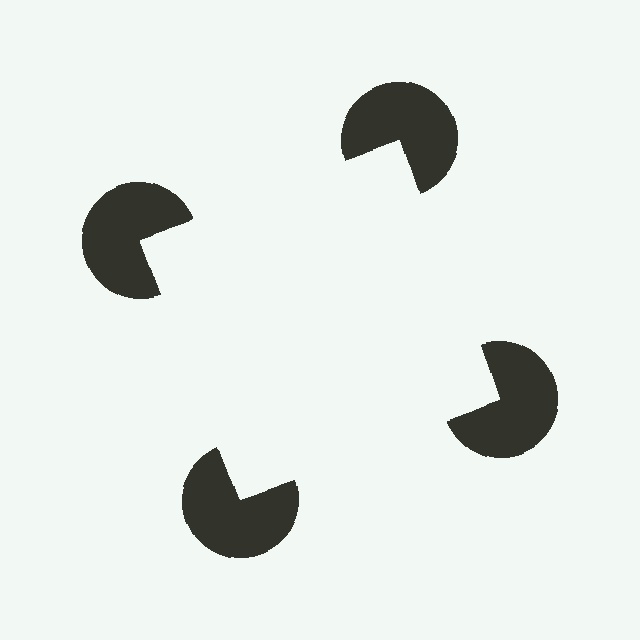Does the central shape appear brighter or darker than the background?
It typically appears slightly brighter than the background, even though no actual brightness change is drawn.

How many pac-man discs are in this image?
There are 4 — one at each vertex of the illusory square.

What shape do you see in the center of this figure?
An illusory square — its edges are inferred from the aligned wedge cuts in the pac-man discs, not physically drawn.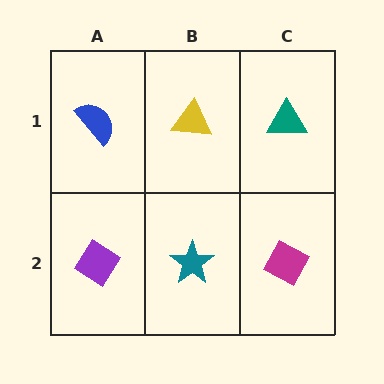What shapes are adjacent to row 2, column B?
A yellow triangle (row 1, column B), a purple diamond (row 2, column A), a magenta diamond (row 2, column C).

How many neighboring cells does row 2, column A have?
2.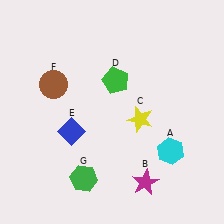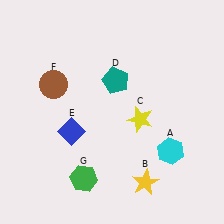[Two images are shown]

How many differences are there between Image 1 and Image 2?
There are 2 differences between the two images.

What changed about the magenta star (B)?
In Image 1, B is magenta. In Image 2, it changed to yellow.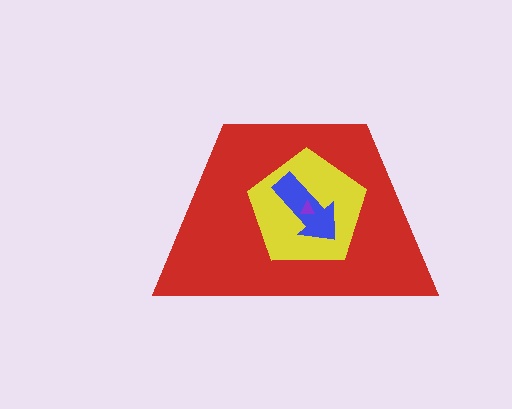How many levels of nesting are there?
4.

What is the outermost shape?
The red trapezoid.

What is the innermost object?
The purple triangle.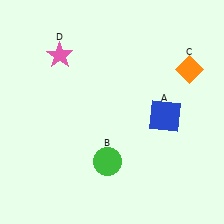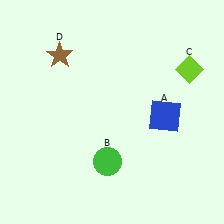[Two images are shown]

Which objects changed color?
C changed from orange to lime. D changed from pink to brown.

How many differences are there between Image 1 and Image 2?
There are 2 differences between the two images.